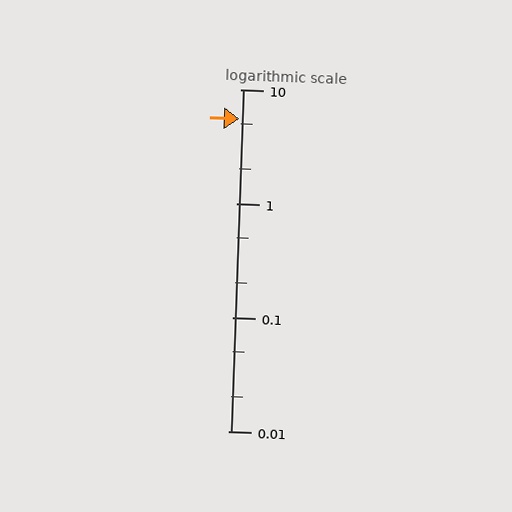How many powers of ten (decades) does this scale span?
The scale spans 3 decades, from 0.01 to 10.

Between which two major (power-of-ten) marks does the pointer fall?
The pointer is between 1 and 10.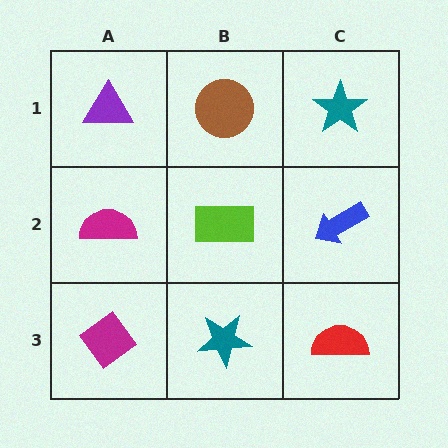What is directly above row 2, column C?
A teal star.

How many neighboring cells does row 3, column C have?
2.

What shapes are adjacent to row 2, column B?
A brown circle (row 1, column B), a teal star (row 3, column B), a magenta semicircle (row 2, column A), a blue arrow (row 2, column C).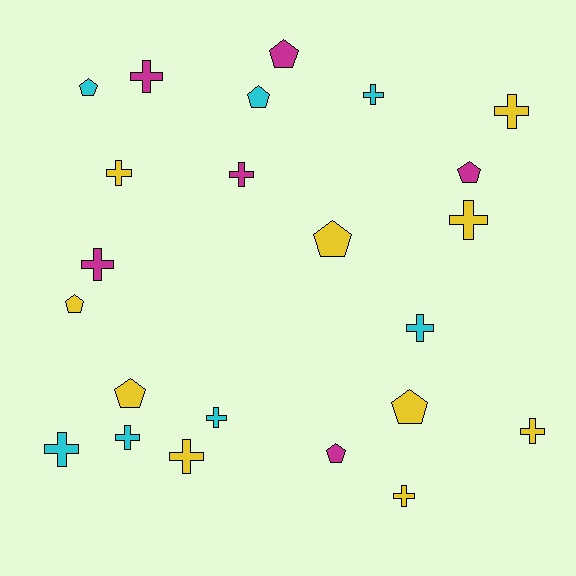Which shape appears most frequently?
Cross, with 14 objects.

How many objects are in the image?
There are 23 objects.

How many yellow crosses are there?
There are 6 yellow crosses.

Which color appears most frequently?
Yellow, with 10 objects.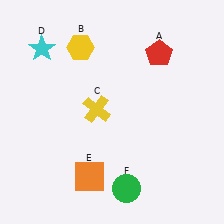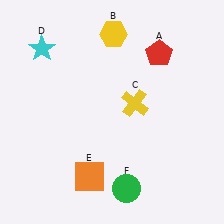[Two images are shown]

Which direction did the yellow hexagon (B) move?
The yellow hexagon (B) moved right.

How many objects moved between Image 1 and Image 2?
2 objects moved between the two images.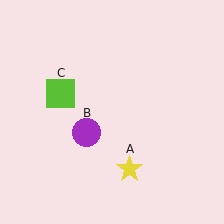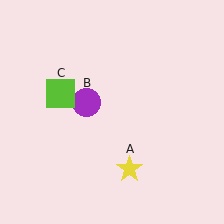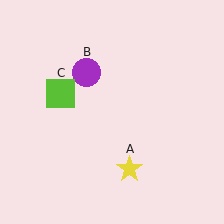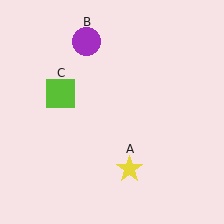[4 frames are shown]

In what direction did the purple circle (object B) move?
The purple circle (object B) moved up.